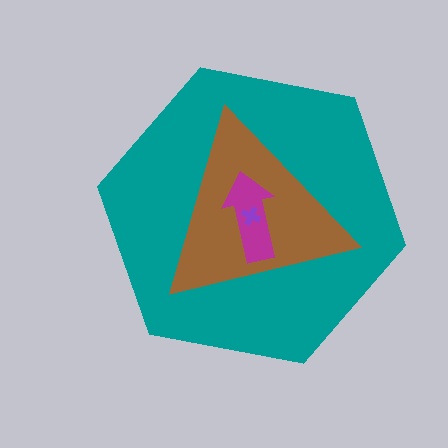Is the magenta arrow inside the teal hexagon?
Yes.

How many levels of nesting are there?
4.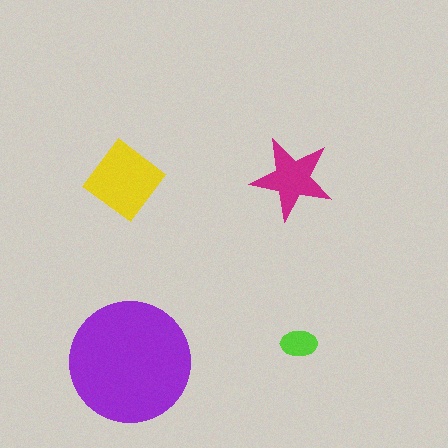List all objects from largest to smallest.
The purple circle, the yellow diamond, the magenta star, the lime ellipse.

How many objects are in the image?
There are 4 objects in the image.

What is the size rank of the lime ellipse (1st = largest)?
4th.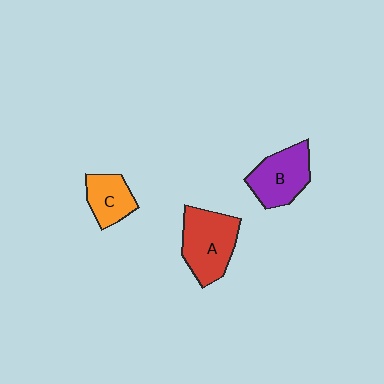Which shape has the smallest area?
Shape C (orange).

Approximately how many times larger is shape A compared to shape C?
Approximately 1.6 times.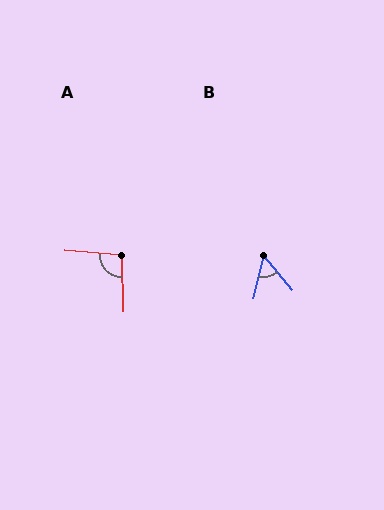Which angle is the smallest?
B, at approximately 52 degrees.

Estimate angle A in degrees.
Approximately 96 degrees.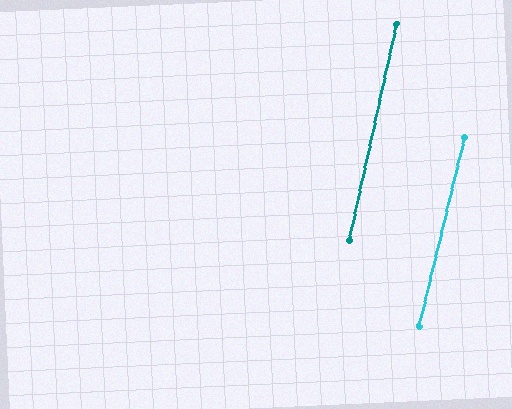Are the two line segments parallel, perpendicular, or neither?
Parallel — their directions differ by only 0.9°.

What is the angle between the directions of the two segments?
Approximately 1 degree.